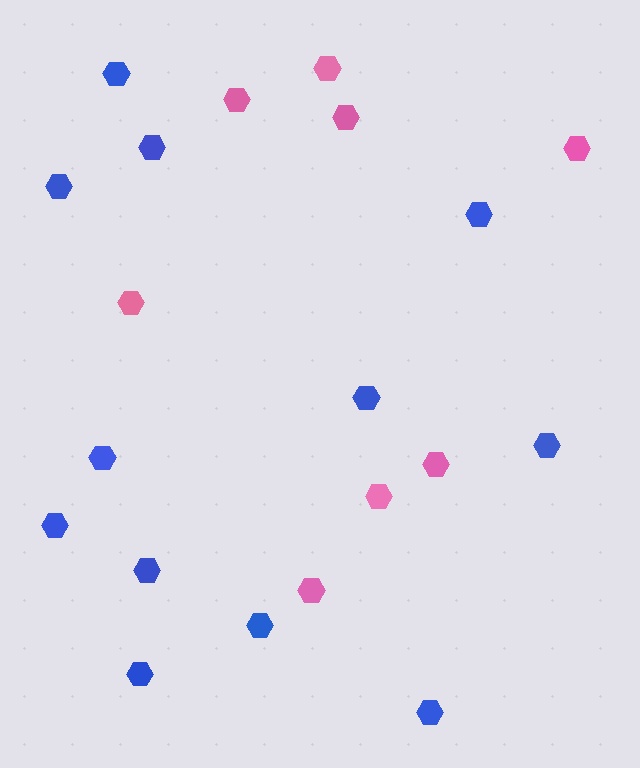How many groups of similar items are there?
There are 2 groups: one group of blue hexagons (12) and one group of pink hexagons (8).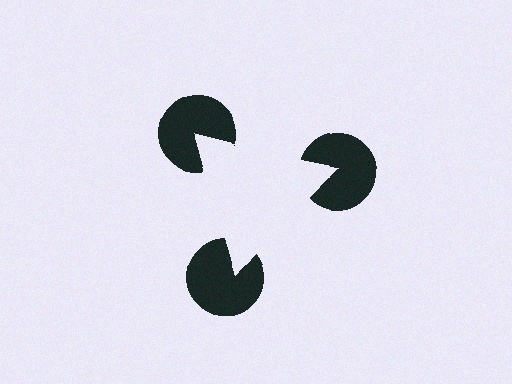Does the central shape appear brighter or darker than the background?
It typically appears slightly brighter than the background, even though no actual brightness change is drawn.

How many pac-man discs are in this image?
There are 3 — one at each vertex of the illusory triangle.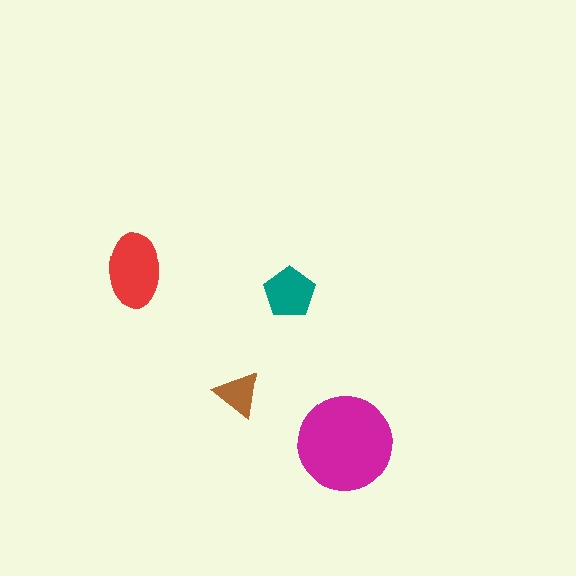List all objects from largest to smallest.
The magenta circle, the red ellipse, the teal pentagon, the brown triangle.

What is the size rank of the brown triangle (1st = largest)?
4th.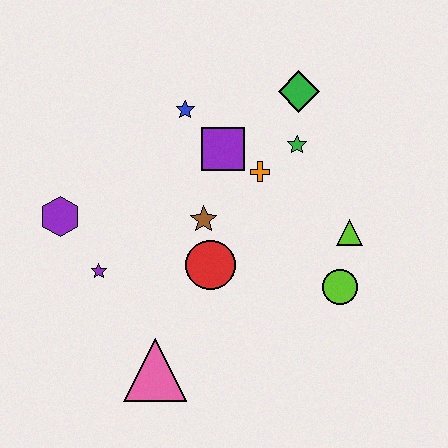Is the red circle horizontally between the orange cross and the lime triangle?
No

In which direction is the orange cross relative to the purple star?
The orange cross is to the right of the purple star.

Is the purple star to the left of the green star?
Yes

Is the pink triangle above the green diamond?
No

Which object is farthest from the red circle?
The green diamond is farthest from the red circle.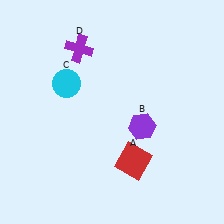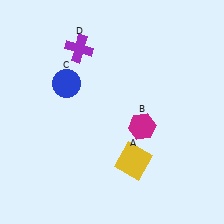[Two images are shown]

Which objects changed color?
A changed from red to yellow. B changed from purple to magenta. C changed from cyan to blue.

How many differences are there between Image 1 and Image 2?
There are 3 differences between the two images.